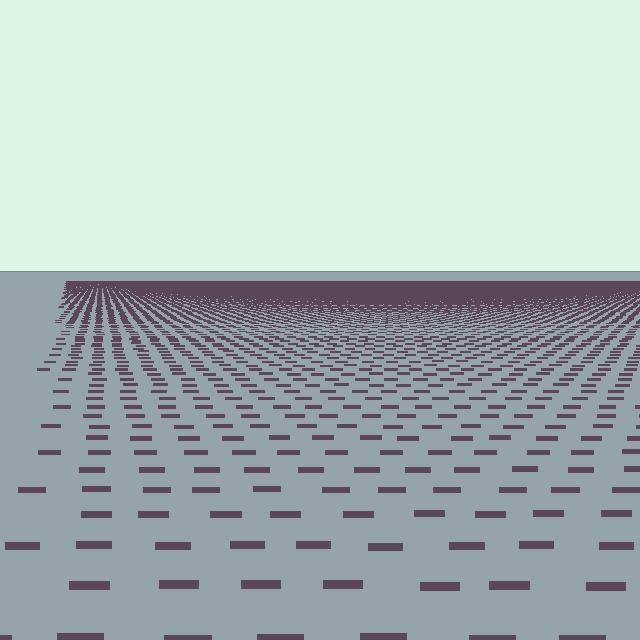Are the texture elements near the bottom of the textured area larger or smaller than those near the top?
Larger. Near the bottom, elements are closer to the viewer and appear at a bigger on-screen size.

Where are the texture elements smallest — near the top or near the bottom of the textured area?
Near the top.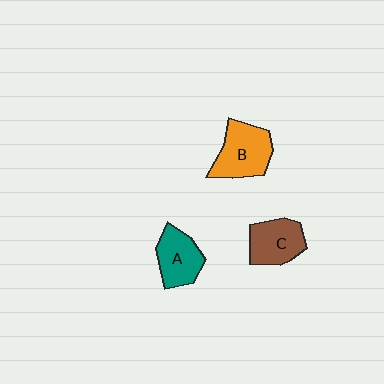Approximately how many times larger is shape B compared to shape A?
Approximately 1.2 times.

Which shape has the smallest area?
Shape A (teal).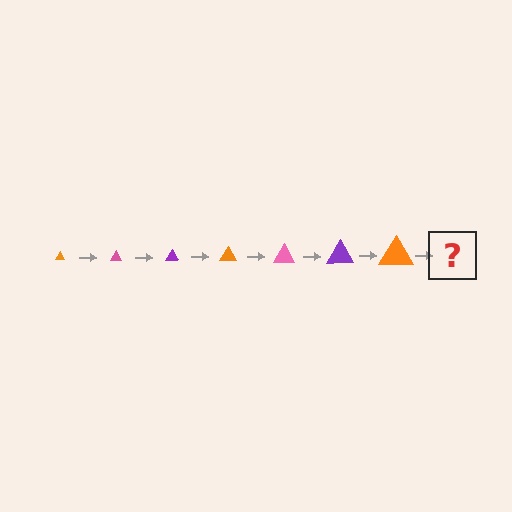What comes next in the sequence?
The next element should be a pink triangle, larger than the previous one.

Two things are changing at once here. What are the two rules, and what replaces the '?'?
The two rules are that the triangle grows larger each step and the color cycles through orange, pink, and purple. The '?' should be a pink triangle, larger than the previous one.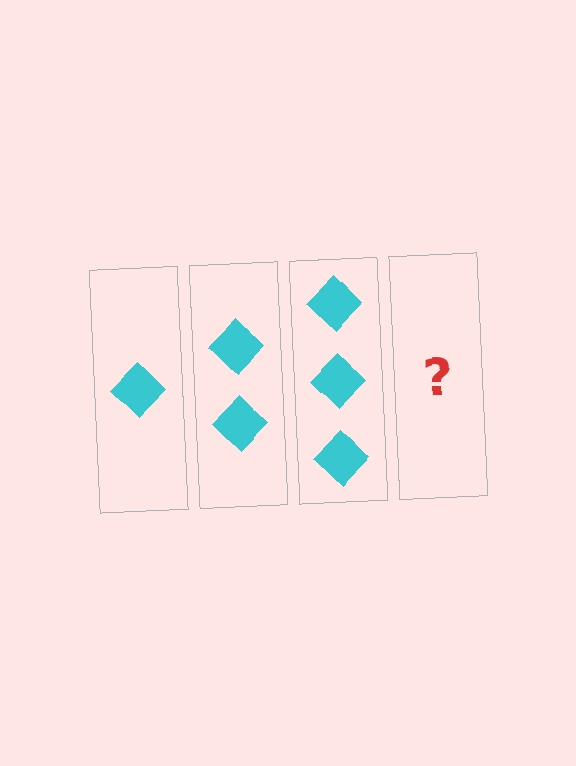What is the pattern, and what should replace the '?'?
The pattern is that each step adds one more diamond. The '?' should be 4 diamonds.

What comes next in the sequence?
The next element should be 4 diamonds.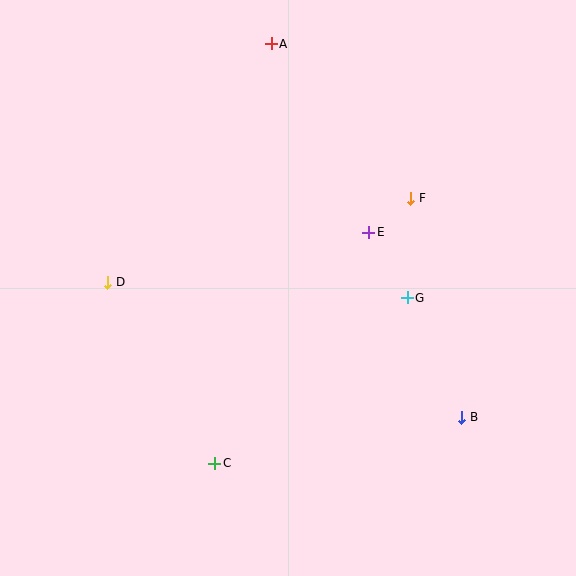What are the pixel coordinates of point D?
Point D is at (108, 282).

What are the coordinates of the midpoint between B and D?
The midpoint between B and D is at (285, 350).